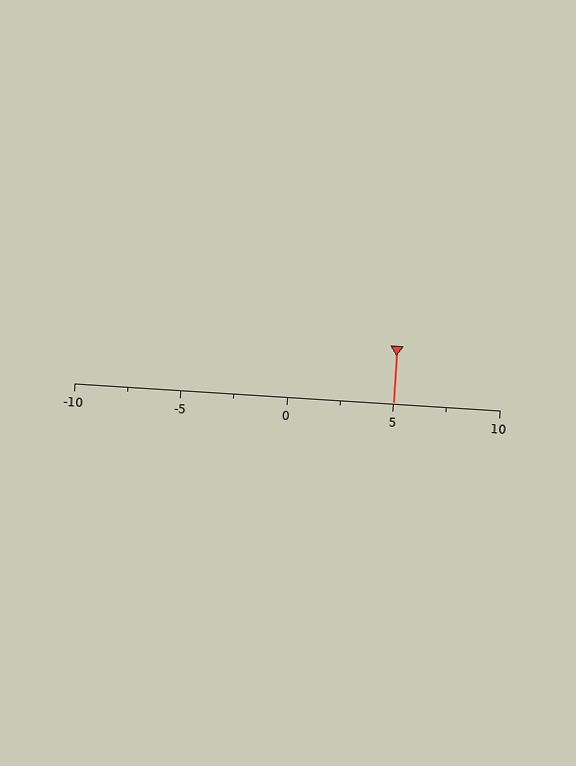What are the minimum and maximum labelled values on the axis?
The axis runs from -10 to 10.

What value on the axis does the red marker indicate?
The marker indicates approximately 5.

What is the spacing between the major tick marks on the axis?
The major ticks are spaced 5 apart.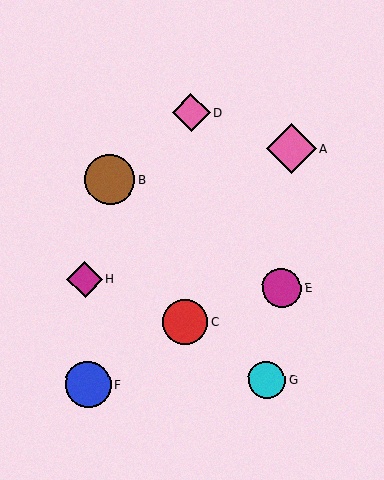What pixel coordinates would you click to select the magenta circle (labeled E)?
Click at (282, 288) to select the magenta circle E.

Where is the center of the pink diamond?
The center of the pink diamond is at (191, 113).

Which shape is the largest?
The brown circle (labeled B) is the largest.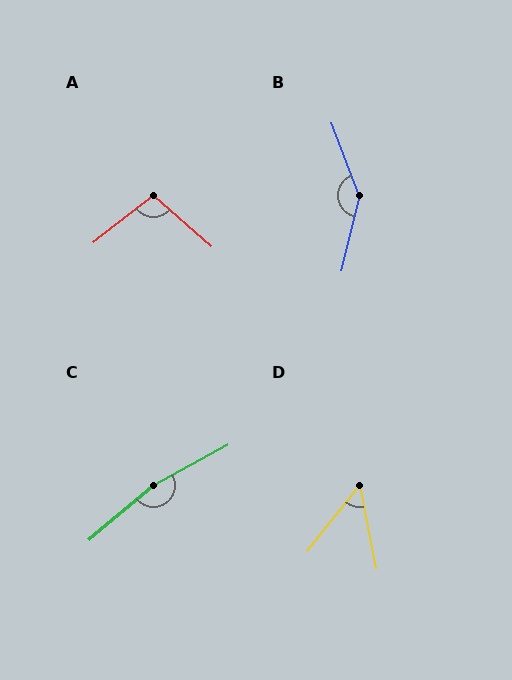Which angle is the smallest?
D, at approximately 49 degrees.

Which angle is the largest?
C, at approximately 168 degrees.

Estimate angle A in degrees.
Approximately 100 degrees.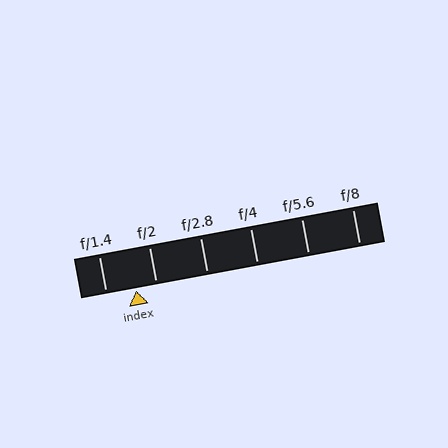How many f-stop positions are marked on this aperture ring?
There are 6 f-stop positions marked.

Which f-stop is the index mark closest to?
The index mark is closest to f/2.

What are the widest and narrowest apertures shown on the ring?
The widest aperture shown is f/1.4 and the narrowest is f/8.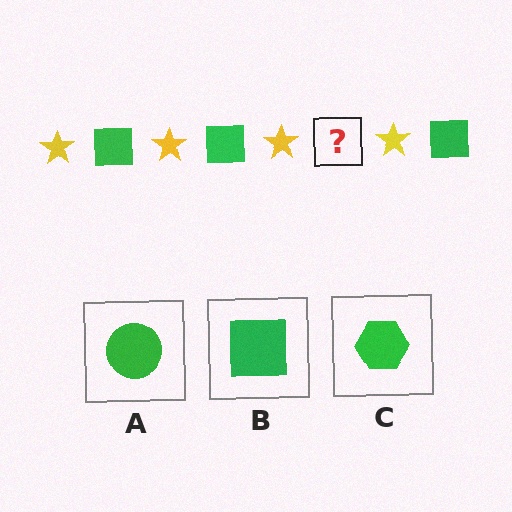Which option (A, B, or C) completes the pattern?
B.